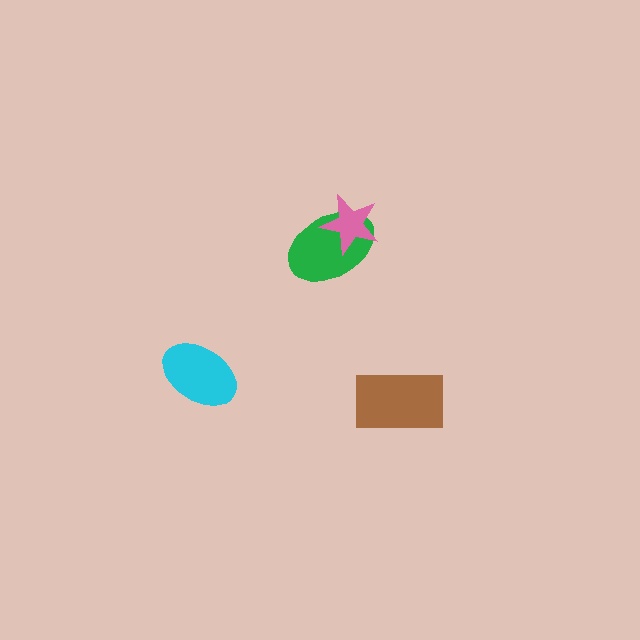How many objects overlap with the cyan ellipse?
0 objects overlap with the cyan ellipse.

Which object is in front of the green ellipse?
The pink star is in front of the green ellipse.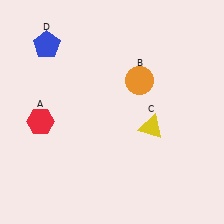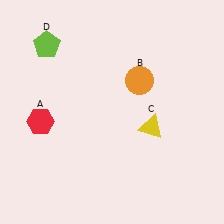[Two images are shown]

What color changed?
The pentagon (D) changed from blue in Image 1 to lime in Image 2.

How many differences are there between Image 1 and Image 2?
There is 1 difference between the two images.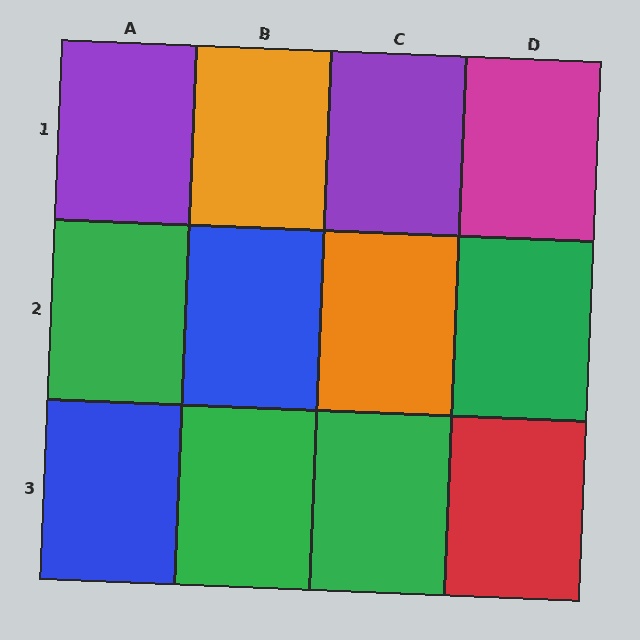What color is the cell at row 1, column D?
Magenta.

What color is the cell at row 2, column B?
Blue.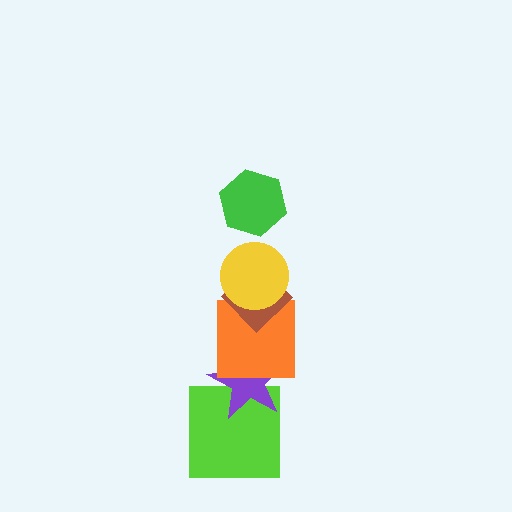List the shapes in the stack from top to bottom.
From top to bottom: the green hexagon, the yellow circle, the brown diamond, the orange square, the purple star, the lime square.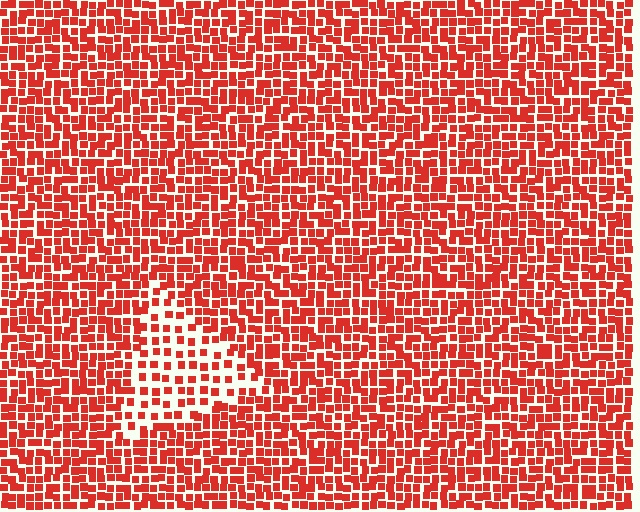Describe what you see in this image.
The image contains small red elements arranged at two different densities. A triangle-shaped region is visible where the elements are less densely packed than the surrounding area.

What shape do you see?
I see a triangle.